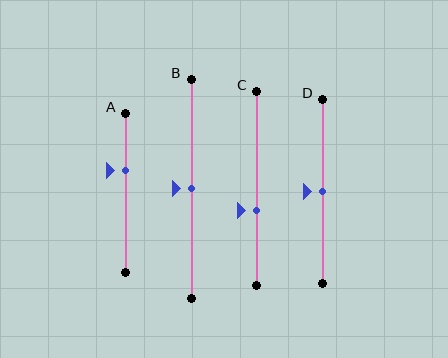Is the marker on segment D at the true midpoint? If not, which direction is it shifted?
Yes, the marker on segment D is at the true midpoint.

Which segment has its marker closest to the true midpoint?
Segment B has its marker closest to the true midpoint.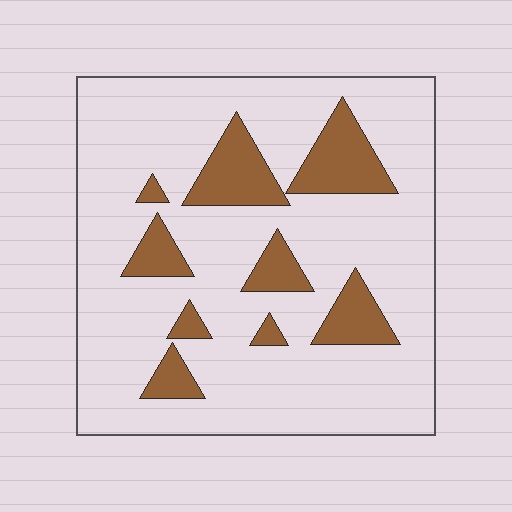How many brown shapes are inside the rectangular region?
9.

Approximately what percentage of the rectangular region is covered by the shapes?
Approximately 20%.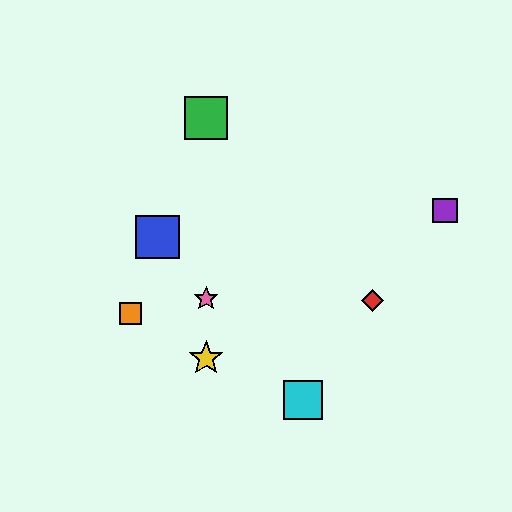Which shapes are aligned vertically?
The green square, the yellow star, the pink star are aligned vertically.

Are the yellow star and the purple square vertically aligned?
No, the yellow star is at x≈206 and the purple square is at x≈445.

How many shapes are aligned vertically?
3 shapes (the green square, the yellow star, the pink star) are aligned vertically.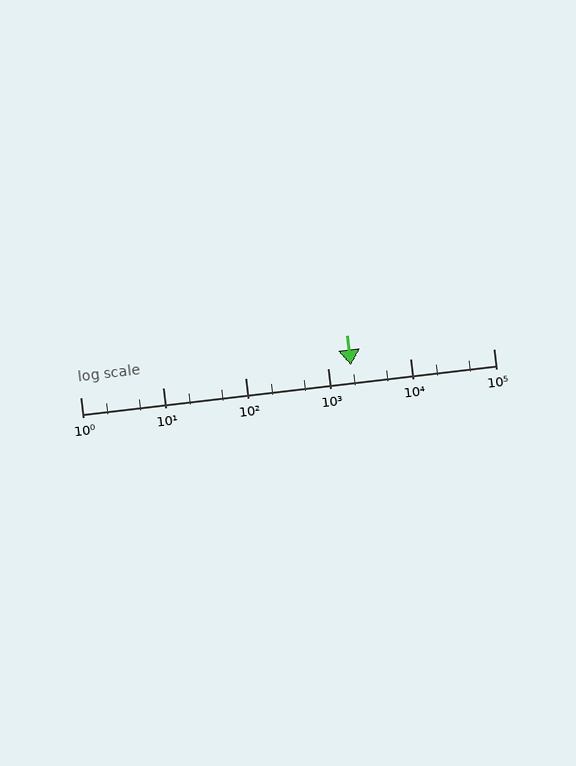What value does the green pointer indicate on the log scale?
The pointer indicates approximately 1900.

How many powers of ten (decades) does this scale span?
The scale spans 5 decades, from 1 to 100000.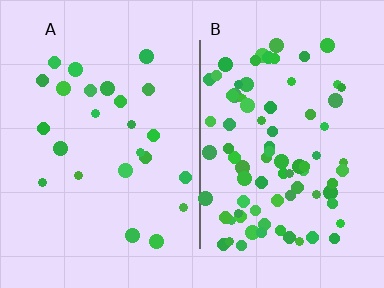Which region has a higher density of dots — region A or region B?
B (the right).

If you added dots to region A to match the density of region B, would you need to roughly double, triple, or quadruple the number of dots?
Approximately triple.